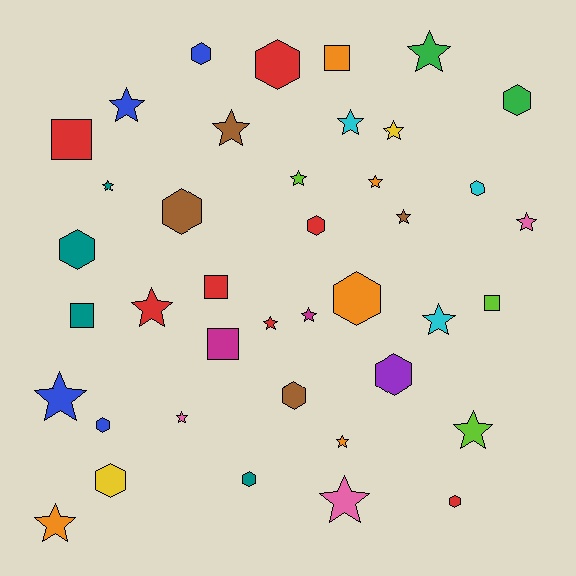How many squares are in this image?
There are 6 squares.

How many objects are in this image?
There are 40 objects.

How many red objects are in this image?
There are 7 red objects.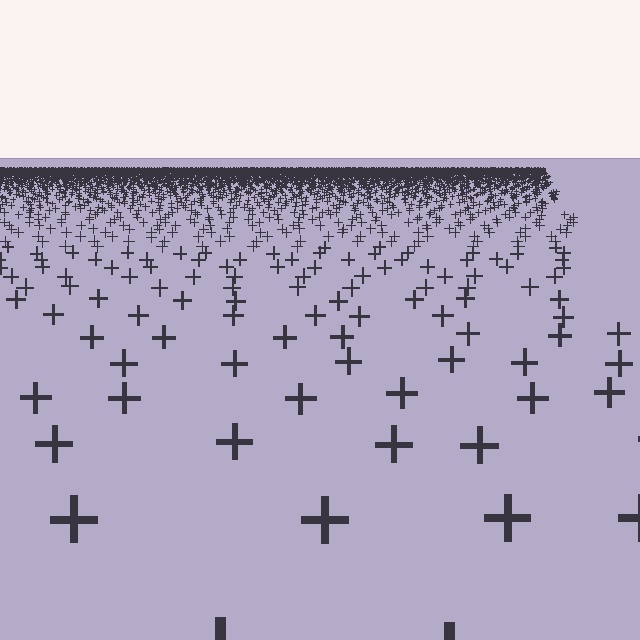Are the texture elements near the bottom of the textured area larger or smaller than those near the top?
Larger. Near the bottom, elements are closer to the viewer and appear at a bigger on-screen size.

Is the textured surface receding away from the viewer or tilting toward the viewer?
The surface is receding away from the viewer. Texture elements get smaller and denser toward the top.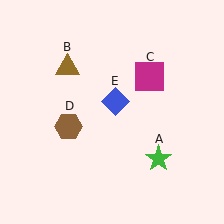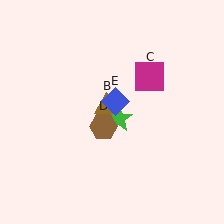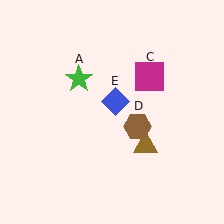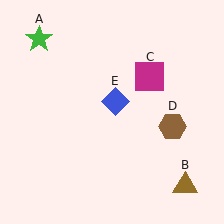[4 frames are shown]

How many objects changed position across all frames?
3 objects changed position: green star (object A), brown triangle (object B), brown hexagon (object D).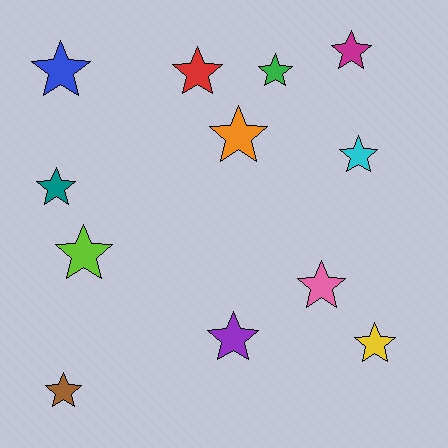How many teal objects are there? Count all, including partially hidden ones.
There is 1 teal object.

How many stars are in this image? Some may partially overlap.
There are 12 stars.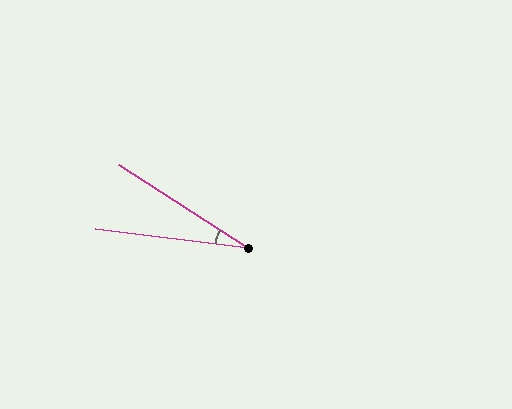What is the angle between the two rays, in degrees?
Approximately 26 degrees.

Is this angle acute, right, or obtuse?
It is acute.